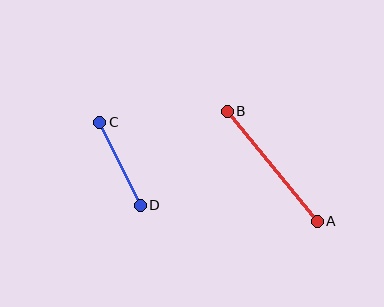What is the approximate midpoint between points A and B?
The midpoint is at approximately (272, 166) pixels.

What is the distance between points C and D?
The distance is approximately 92 pixels.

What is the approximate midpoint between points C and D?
The midpoint is at approximately (120, 164) pixels.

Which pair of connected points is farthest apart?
Points A and B are farthest apart.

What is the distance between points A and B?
The distance is approximately 142 pixels.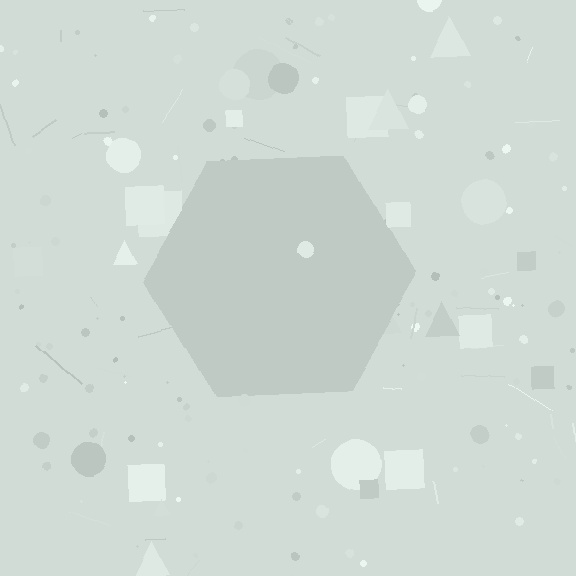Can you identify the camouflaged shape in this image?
The camouflaged shape is a hexagon.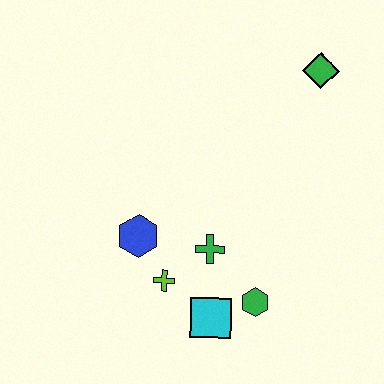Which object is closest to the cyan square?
The green hexagon is closest to the cyan square.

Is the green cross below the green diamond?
Yes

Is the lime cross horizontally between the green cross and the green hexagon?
No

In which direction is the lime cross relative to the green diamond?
The lime cross is below the green diamond.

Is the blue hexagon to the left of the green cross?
Yes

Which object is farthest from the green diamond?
The cyan square is farthest from the green diamond.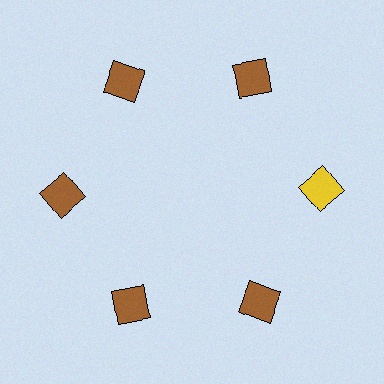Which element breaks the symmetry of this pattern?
The yellow square at roughly the 3 o'clock position breaks the symmetry. All other shapes are brown squares.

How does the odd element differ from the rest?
It has a different color: yellow instead of brown.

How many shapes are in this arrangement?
There are 6 shapes arranged in a ring pattern.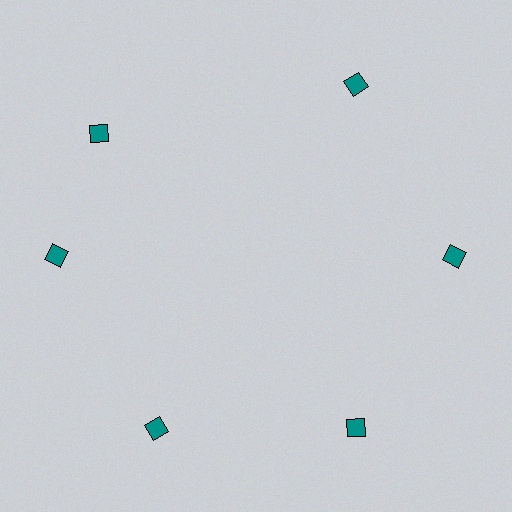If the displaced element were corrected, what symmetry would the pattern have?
It would have 6-fold rotational symmetry — the pattern would map onto itself every 60 degrees.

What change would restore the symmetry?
The symmetry would be restored by rotating it back into even spacing with its neighbors so that all 6 diamonds sit at equal angles and equal distance from the center.